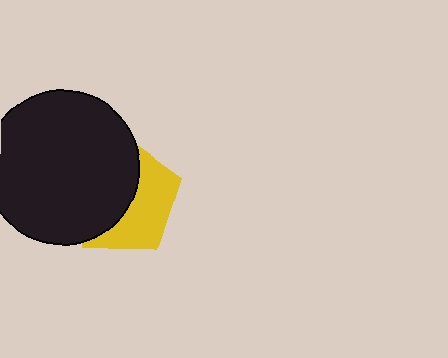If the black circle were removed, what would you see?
You would see the complete yellow pentagon.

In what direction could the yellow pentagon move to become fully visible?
The yellow pentagon could move right. That would shift it out from behind the black circle entirely.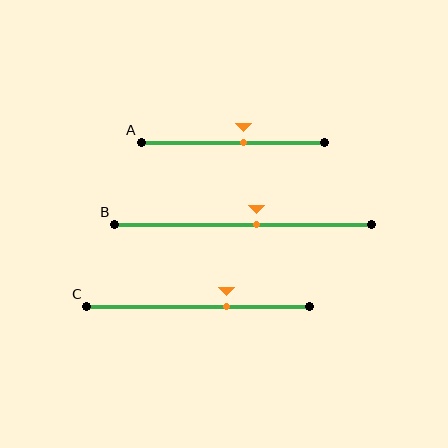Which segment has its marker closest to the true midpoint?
Segment B has its marker closest to the true midpoint.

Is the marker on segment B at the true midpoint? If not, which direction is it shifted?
No, the marker on segment B is shifted to the right by about 5% of the segment length.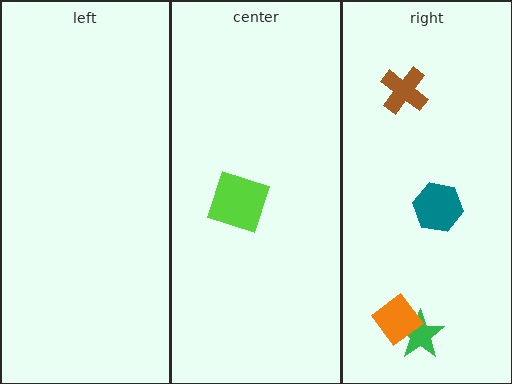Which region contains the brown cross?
The right region.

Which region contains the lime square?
The center region.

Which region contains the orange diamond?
The right region.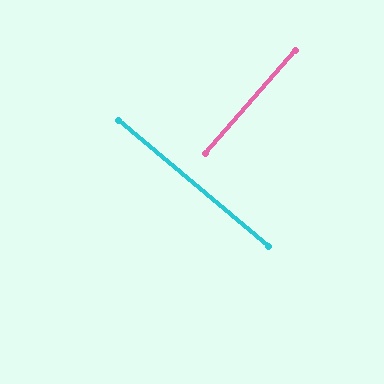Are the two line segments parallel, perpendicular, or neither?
Perpendicular — they meet at approximately 89°.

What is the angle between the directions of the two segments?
Approximately 89 degrees.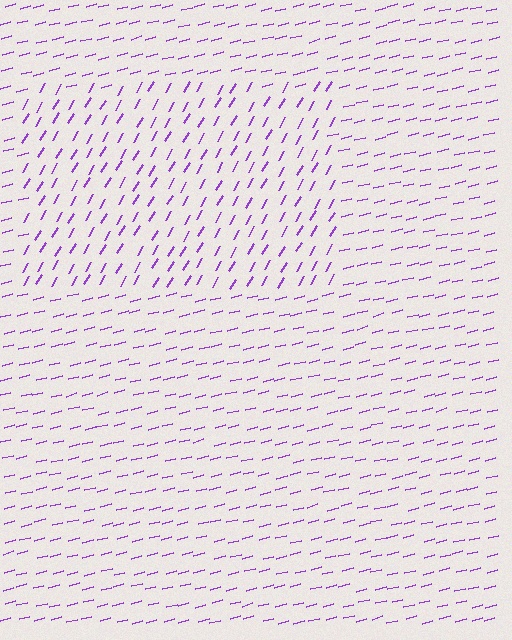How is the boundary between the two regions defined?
The boundary is defined purely by a change in line orientation (approximately 45 degrees difference). All lines are the same color and thickness.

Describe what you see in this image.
The image is filled with small purple line segments. A rectangle region in the image has lines oriented differently from the surrounding lines, creating a visible texture boundary.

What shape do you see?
I see a rectangle.